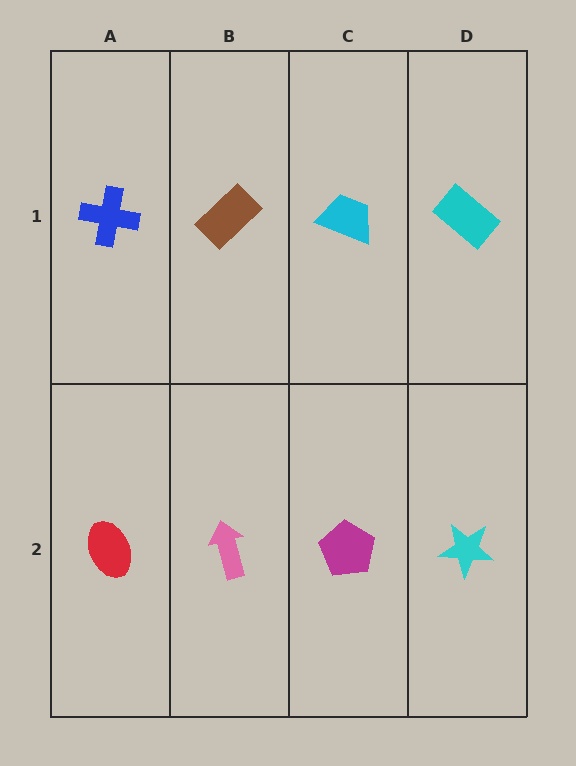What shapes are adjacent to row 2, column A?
A blue cross (row 1, column A), a pink arrow (row 2, column B).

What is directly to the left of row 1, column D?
A cyan trapezoid.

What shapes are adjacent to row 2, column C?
A cyan trapezoid (row 1, column C), a pink arrow (row 2, column B), a cyan star (row 2, column D).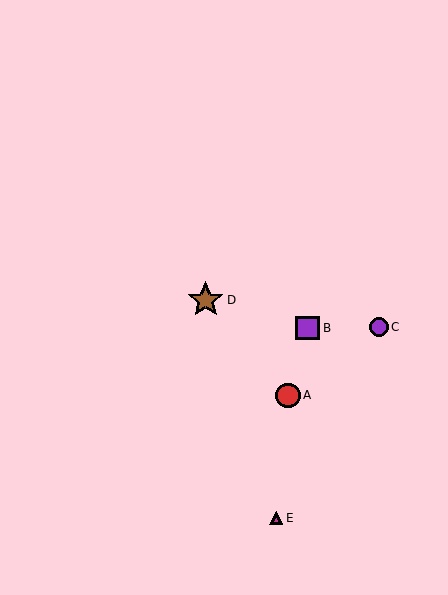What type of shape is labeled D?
Shape D is a brown star.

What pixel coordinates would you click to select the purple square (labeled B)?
Click at (308, 328) to select the purple square B.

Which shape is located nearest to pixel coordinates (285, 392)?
The red circle (labeled A) at (288, 395) is nearest to that location.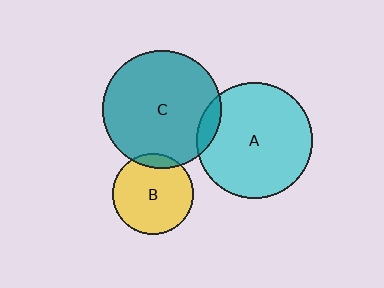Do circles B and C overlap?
Yes.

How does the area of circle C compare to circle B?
Approximately 2.1 times.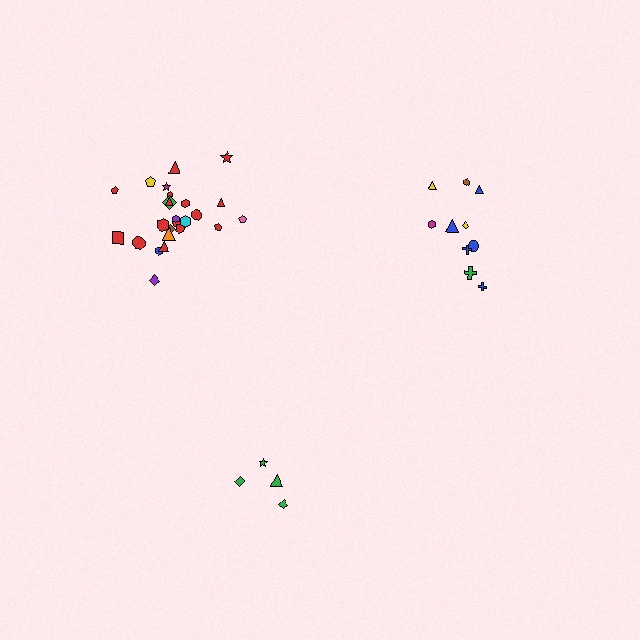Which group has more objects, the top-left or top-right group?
The top-left group.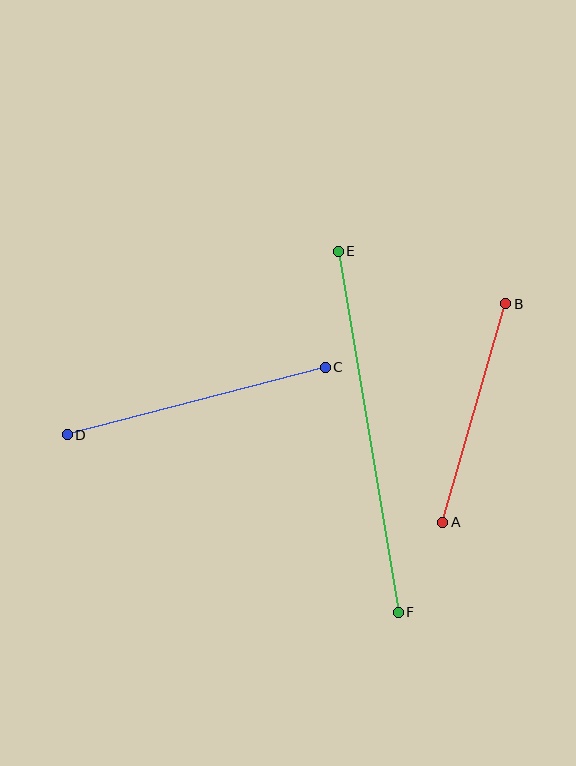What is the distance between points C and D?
The distance is approximately 267 pixels.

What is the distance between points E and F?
The distance is approximately 366 pixels.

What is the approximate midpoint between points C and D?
The midpoint is at approximately (196, 401) pixels.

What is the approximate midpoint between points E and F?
The midpoint is at approximately (368, 432) pixels.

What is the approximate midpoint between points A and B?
The midpoint is at approximately (474, 413) pixels.